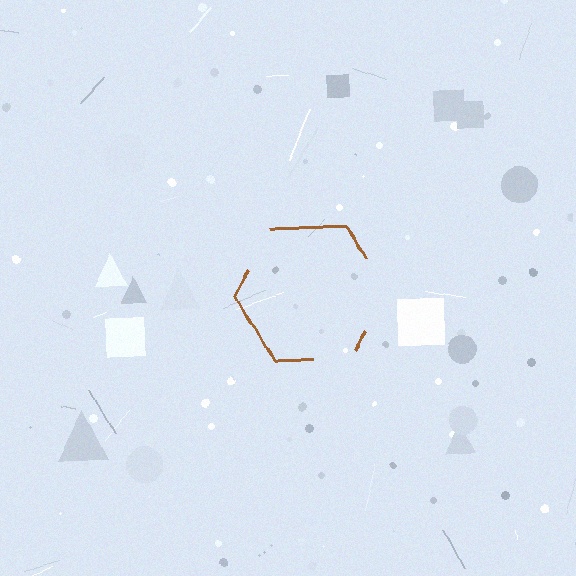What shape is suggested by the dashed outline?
The dashed outline suggests a hexagon.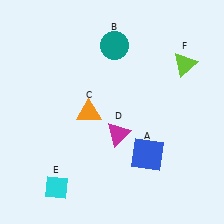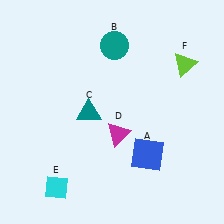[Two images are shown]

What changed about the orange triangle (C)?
In Image 1, C is orange. In Image 2, it changed to teal.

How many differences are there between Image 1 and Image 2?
There is 1 difference between the two images.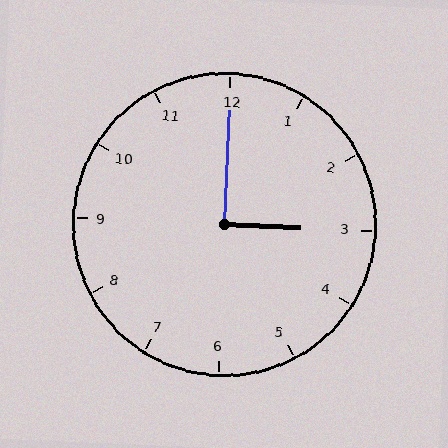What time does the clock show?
3:00.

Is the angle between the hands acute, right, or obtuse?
It is right.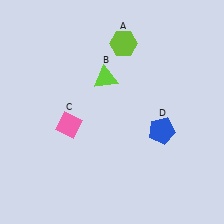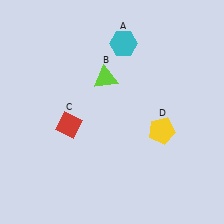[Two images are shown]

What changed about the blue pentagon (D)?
In Image 1, D is blue. In Image 2, it changed to yellow.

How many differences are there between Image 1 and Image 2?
There are 3 differences between the two images.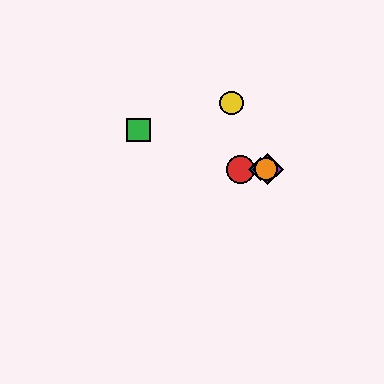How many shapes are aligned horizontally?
4 shapes (the red circle, the blue diamond, the purple diamond, the orange circle) are aligned horizontally.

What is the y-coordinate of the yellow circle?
The yellow circle is at y≈103.